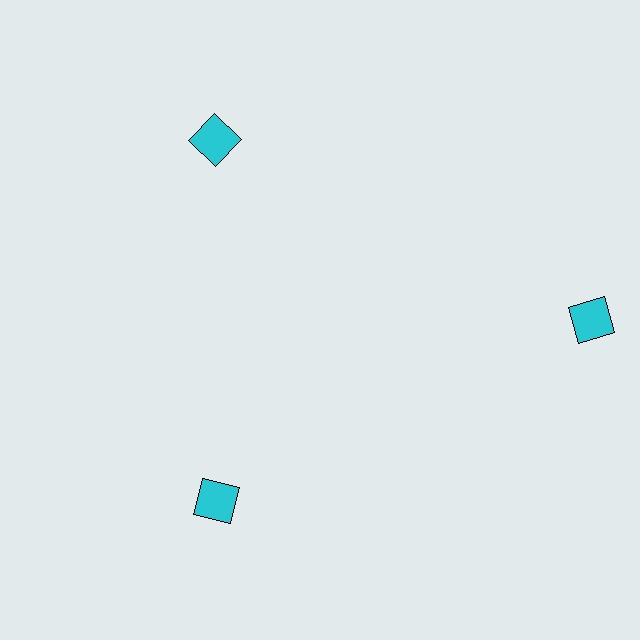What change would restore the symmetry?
The symmetry would be restored by moving it inward, back onto the ring so that all 3 squares sit at equal angles and equal distance from the center.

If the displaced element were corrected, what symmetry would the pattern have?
It would have 3-fold rotational symmetry — the pattern would map onto itself every 120 degrees.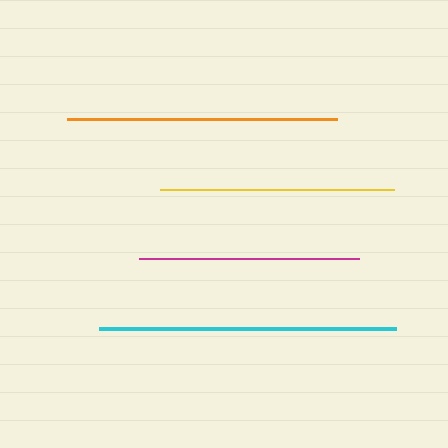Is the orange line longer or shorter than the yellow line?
The orange line is longer than the yellow line.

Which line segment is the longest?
The cyan line is the longest at approximately 297 pixels.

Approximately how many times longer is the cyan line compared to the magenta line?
The cyan line is approximately 1.4 times the length of the magenta line.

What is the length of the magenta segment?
The magenta segment is approximately 220 pixels long.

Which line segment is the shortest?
The magenta line is the shortest at approximately 220 pixels.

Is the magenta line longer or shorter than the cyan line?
The cyan line is longer than the magenta line.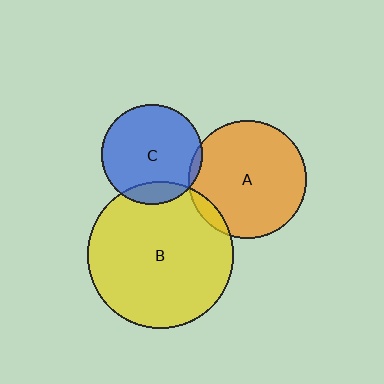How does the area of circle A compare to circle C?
Approximately 1.4 times.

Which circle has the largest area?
Circle B (yellow).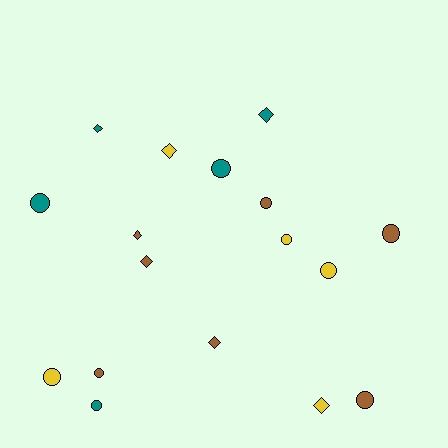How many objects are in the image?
There are 17 objects.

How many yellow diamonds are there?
There are 2 yellow diamonds.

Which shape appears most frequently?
Circle, with 10 objects.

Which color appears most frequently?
Brown, with 7 objects.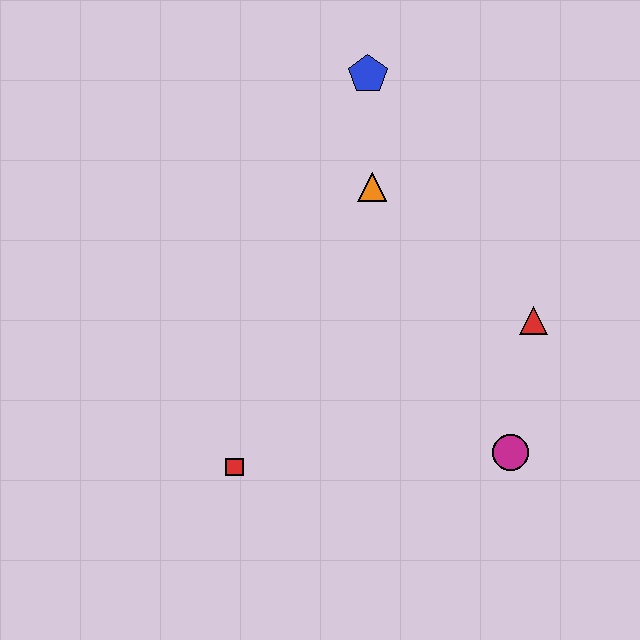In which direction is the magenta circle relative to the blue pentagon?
The magenta circle is below the blue pentagon.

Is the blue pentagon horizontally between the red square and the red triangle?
Yes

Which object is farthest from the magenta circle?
The blue pentagon is farthest from the magenta circle.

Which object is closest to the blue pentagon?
The orange triangle is closest to the blue pentagon.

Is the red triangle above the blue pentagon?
No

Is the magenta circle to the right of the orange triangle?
Yes